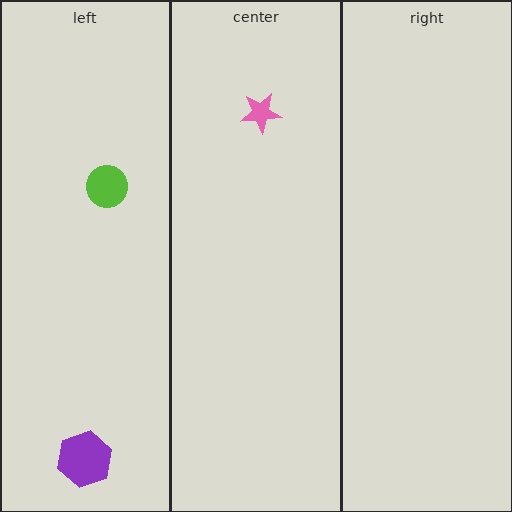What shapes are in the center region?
The pink star.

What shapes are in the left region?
The lime circle, the purple hexagon.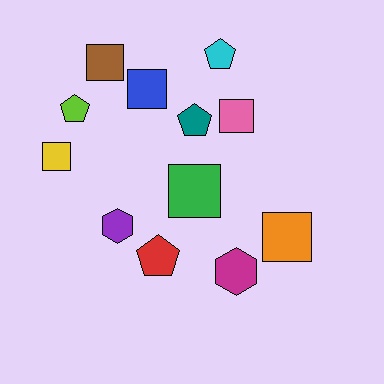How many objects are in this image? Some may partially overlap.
There are 12 objects.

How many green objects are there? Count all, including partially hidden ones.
There is 1 green object.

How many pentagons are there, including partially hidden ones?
There are 4 pentagons.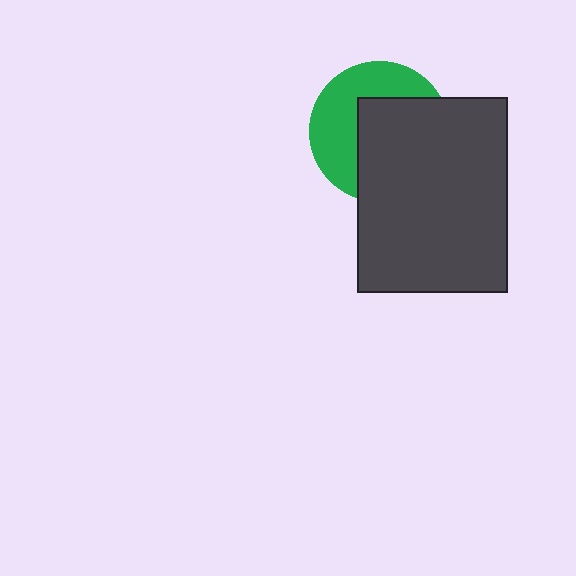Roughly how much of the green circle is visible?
About half of it is visible (roughly 46%).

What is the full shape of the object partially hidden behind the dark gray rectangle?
The partially hidden object is a green circle.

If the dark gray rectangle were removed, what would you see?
You would see the complete green circle.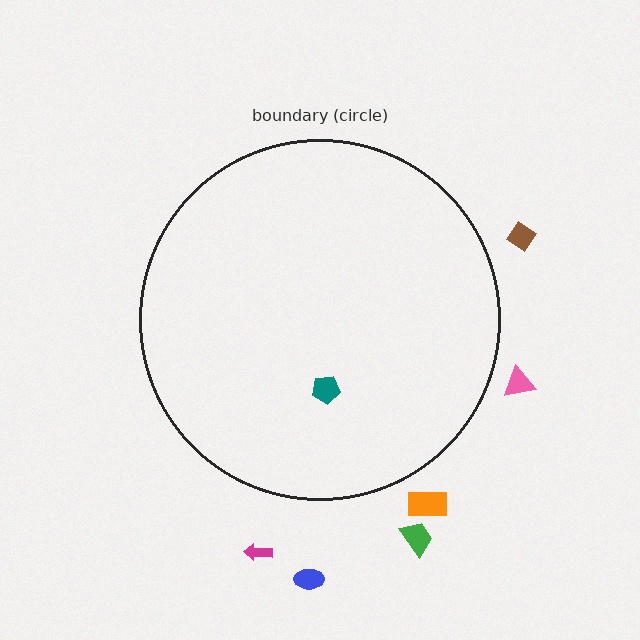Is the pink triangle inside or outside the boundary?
Outside.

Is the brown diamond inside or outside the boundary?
Outside.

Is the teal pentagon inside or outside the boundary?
Inside.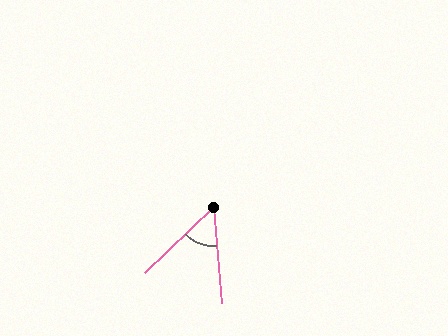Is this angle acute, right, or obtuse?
It is acute.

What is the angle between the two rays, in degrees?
Approximately 51 degrees.